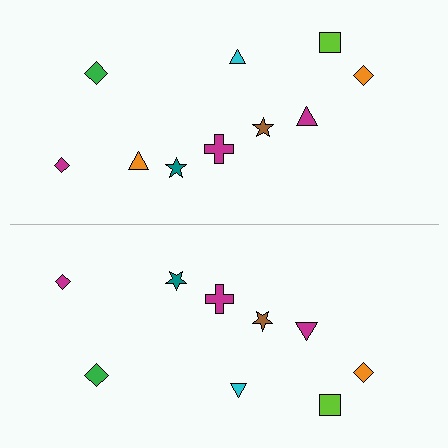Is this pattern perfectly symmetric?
No, the pattern is not perfectly symmetric. A orange triangle is missing from the bottom side.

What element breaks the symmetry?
A orange triangle is missing from the bottom side.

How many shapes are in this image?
There are 19 shapes in this image.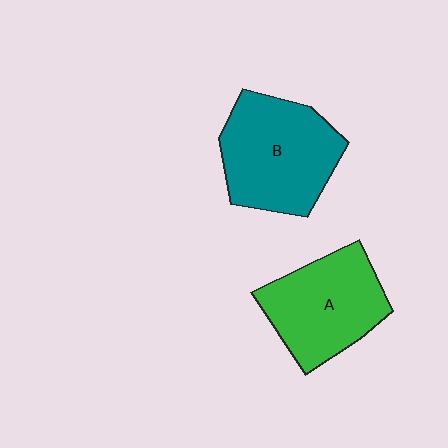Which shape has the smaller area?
Shape A (green).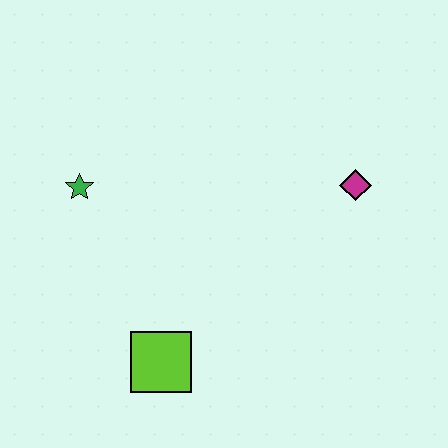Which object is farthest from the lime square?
The magenta diamond is farthest from the lime square.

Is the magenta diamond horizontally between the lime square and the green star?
No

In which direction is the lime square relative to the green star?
The lime square is below the green star.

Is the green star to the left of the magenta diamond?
Yes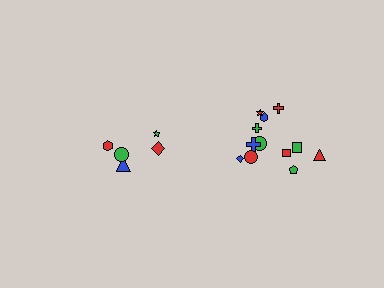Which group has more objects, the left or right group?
The right group.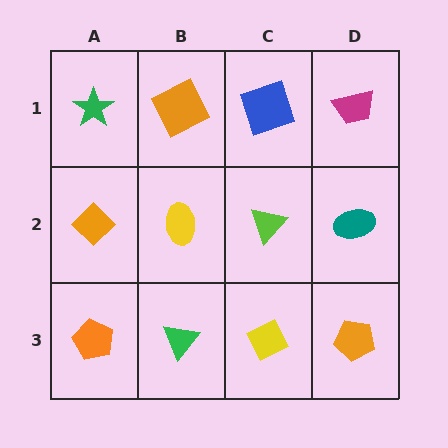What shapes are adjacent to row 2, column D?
A magenta trapezoid (row 1, column D), an orange pentagon (row 3, column D), a lime triangle (row 2, column C).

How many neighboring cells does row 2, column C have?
4.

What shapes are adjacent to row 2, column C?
A blue square (row 1, column C), a yellow diamond (row 3, column C), a yellow ellipse (row 2, column B), a teal ellipse (row 2, column D).